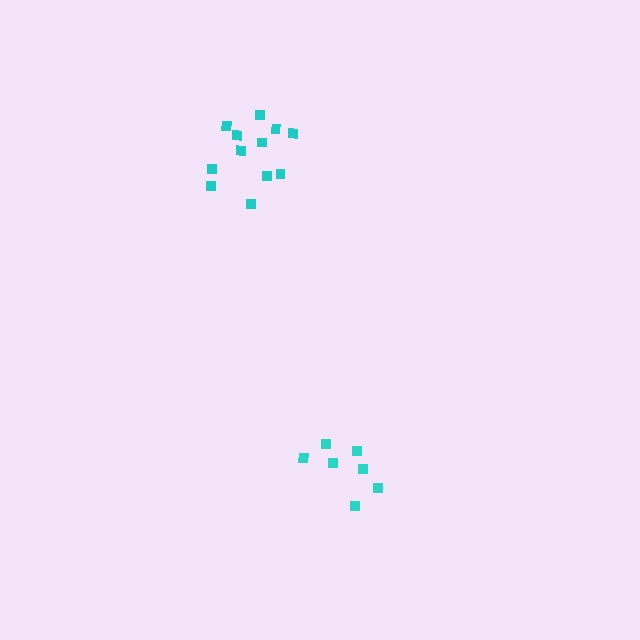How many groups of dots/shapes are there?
There are 2 groups.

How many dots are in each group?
Group 1: 7 dots, Group 2: 12 dots (19 total).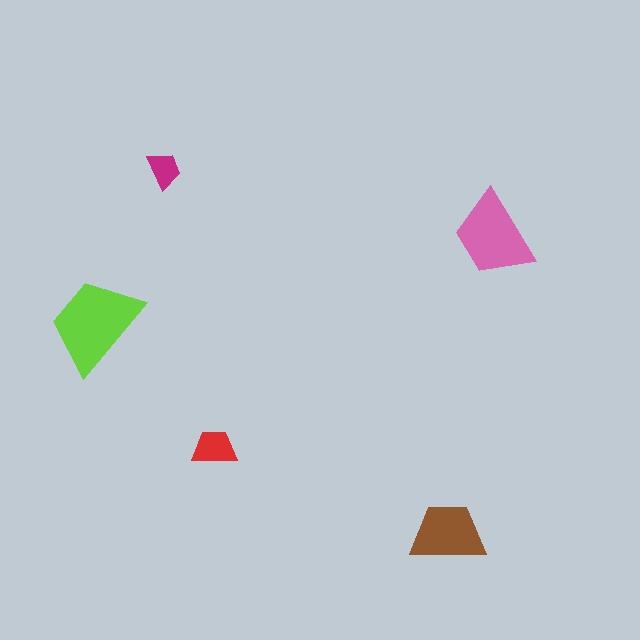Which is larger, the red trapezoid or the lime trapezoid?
The lime one.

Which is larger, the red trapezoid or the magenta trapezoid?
The red one.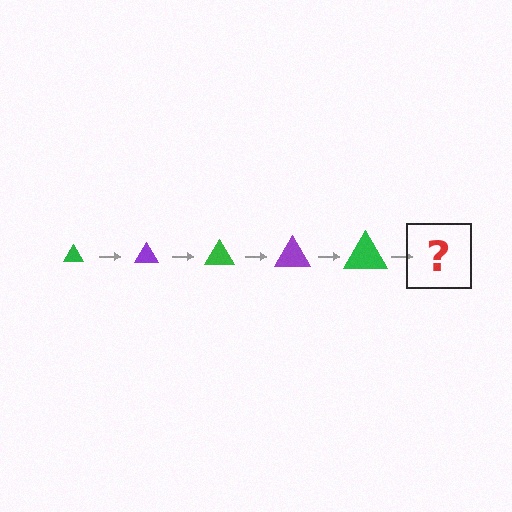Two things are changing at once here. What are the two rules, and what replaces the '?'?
The two rules are that the triangle grows larger each step and the color cycles through green and purple. The '?' should be a purple triangle, larger than the previous one.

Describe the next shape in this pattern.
It should be a purple triangle, larger than the previous one.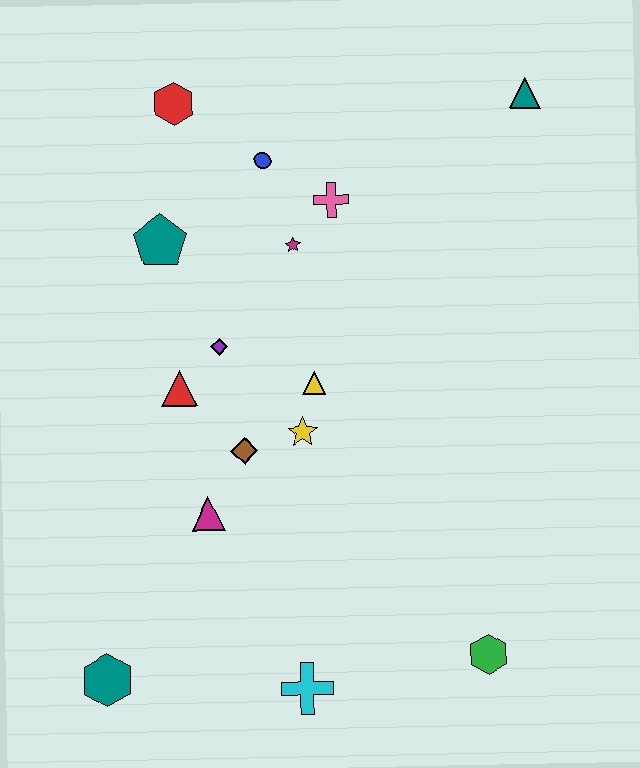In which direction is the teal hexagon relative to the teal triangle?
The teal hexagon is below the teal triangle.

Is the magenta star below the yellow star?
No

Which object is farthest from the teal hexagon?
The teal triangle is farthest from the teal hexagon.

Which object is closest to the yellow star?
The yellow triangle is closest to the yellow star.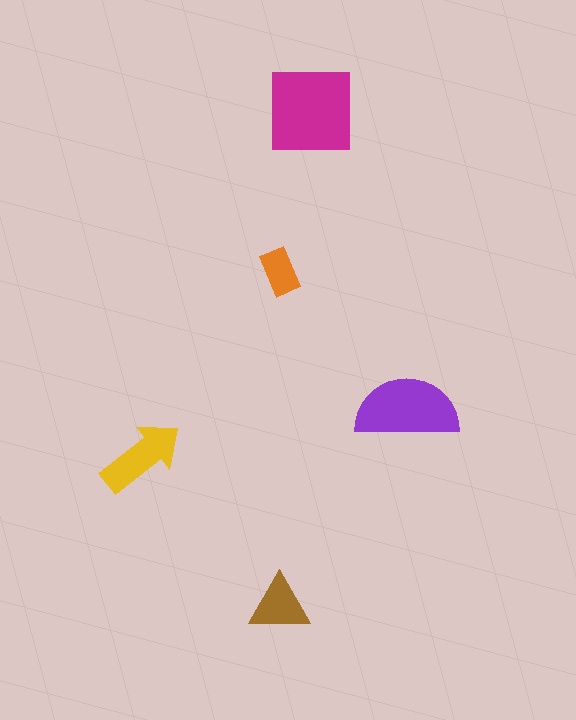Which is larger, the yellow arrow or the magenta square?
The magenta square.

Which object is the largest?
The magenta square.